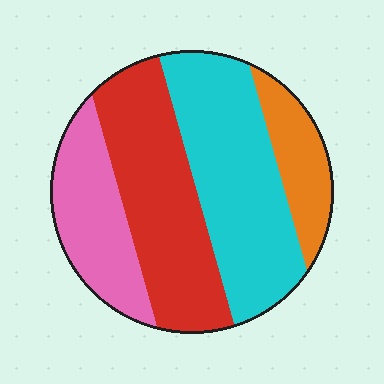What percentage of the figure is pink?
Pink takes up less than a quarter of the figure.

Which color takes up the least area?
Orange, at roughly 15%.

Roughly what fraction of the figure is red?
Red takes up about one third (1/3) of the figure.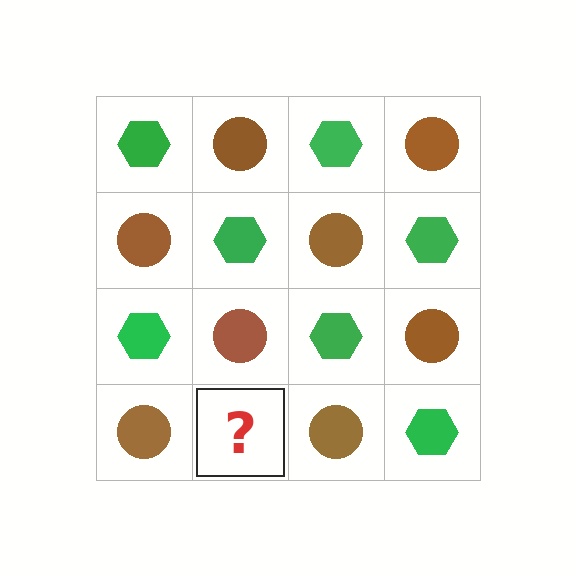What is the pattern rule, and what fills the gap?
The rule is that it alternates green hexagon and brown circle in a checkerboard pattern. The gap should be filled with a green hexagon.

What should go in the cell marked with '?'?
The missing cell should contain a green hexagon.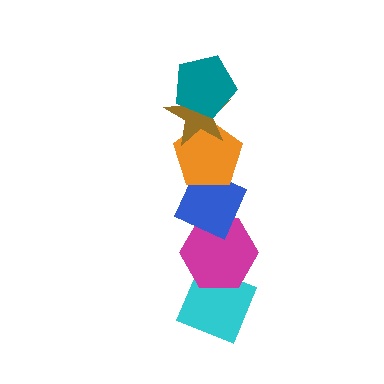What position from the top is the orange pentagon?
The orange pentagon is 3rd from the top.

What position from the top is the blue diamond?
The blue diamond is 4th from the top.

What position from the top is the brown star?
The brown star is 2nd from the top.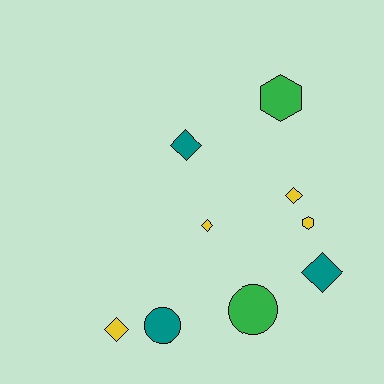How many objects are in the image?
There are 9 objects.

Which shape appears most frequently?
Diamond, with 5 objects.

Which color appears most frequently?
Yellow, with 4 objects.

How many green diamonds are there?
There are no green diamonds.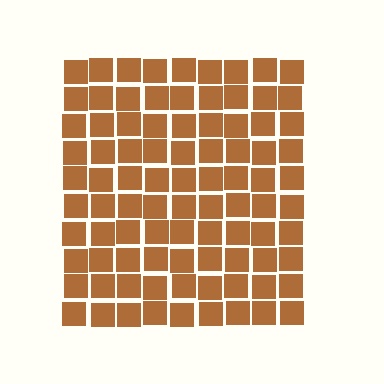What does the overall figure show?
The overall figure shows a square.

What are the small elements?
The small elements are squares.